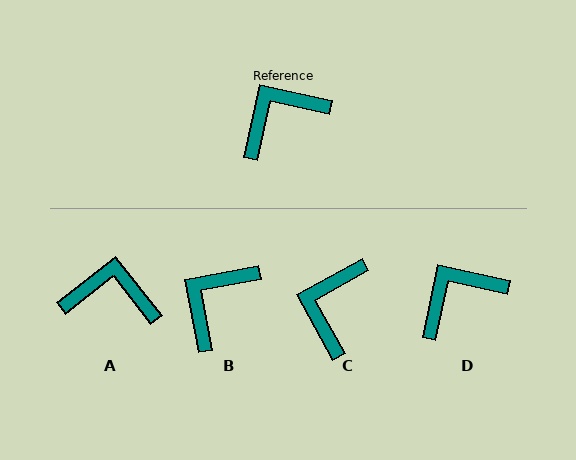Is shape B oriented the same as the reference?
No, it is off by about 23 degrees.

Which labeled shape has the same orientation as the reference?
D.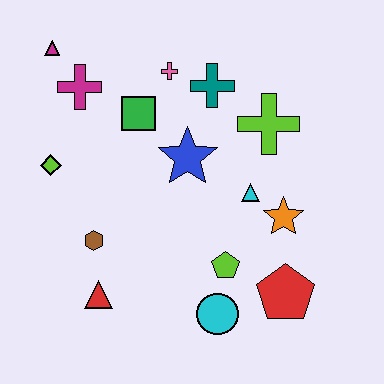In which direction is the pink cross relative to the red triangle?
The pink cross is above the red triangle.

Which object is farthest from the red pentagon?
The magenta triangle is farthest from the red pentagon.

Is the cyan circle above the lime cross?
No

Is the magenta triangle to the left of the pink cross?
Yes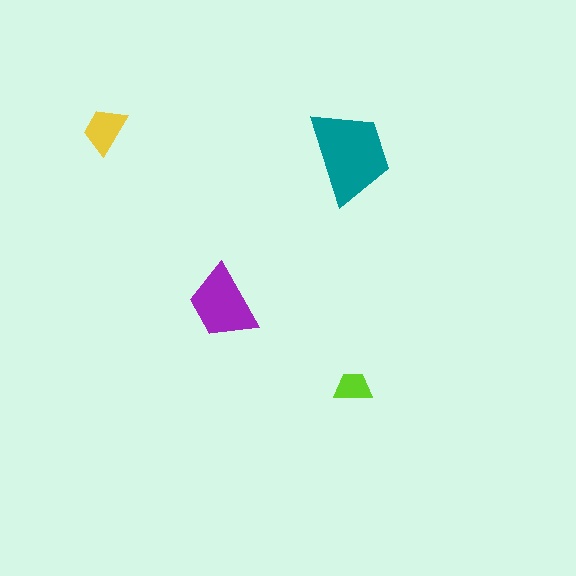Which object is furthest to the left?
The yellow trapezoid is leftmost.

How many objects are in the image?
There are 4 objects in the image.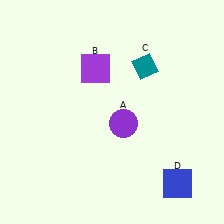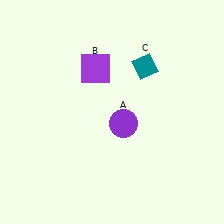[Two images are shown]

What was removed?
The blue square (D) was removed in Image 2.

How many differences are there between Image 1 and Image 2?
There is 1 difference between the two images.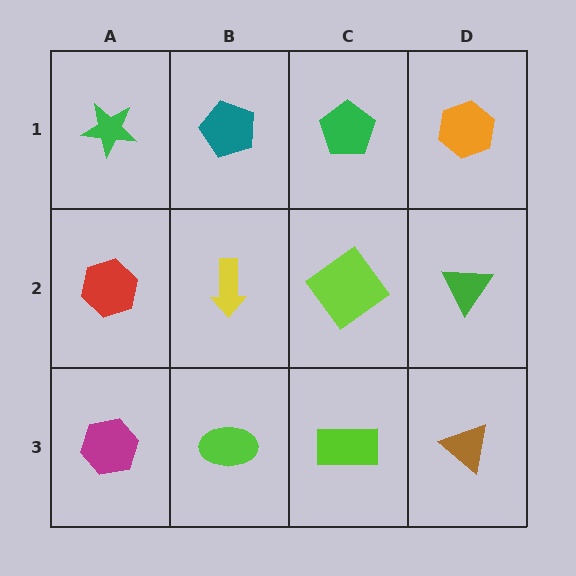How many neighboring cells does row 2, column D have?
3.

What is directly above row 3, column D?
A green triangle.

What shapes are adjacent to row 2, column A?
A green star (row 1, column A), a magenta hexagon (row 3, column A), a yellow arrow (row 2, column B).